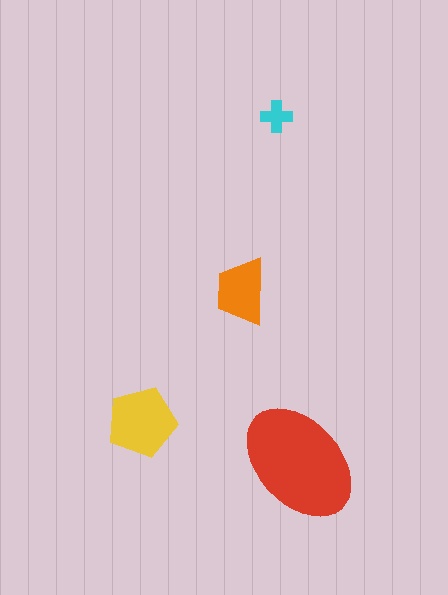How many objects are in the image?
There are 4 objects in the image.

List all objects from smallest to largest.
The cyan cross, the orange trapezoid, the yellow pentagon, the red ellipse.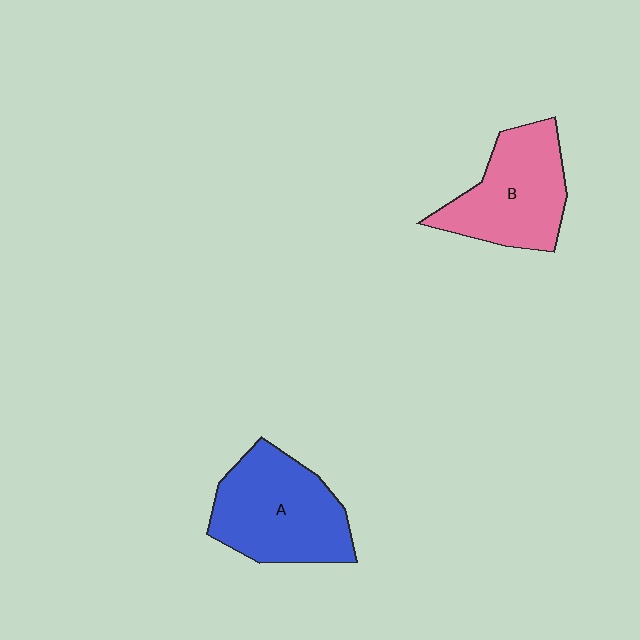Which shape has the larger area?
Shape A (blue).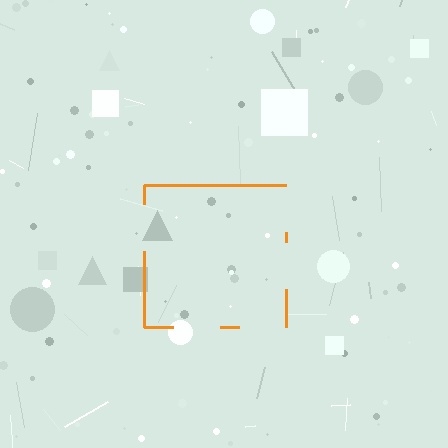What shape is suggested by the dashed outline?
The dashed outline suggests a square.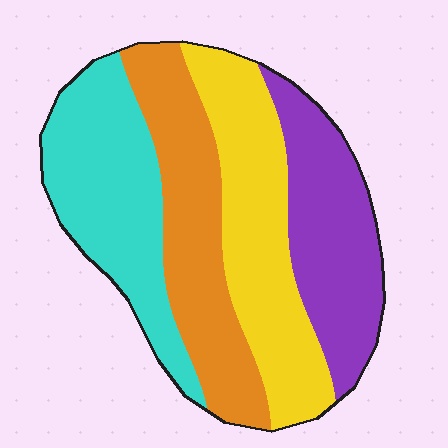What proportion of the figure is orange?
Orange takes up less than a quarter of the figure.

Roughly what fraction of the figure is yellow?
Yellow covers 27% of the figure.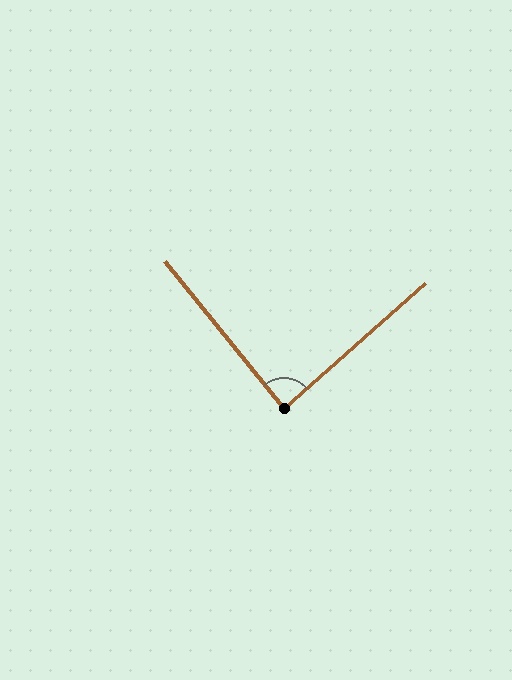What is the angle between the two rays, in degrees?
Approximately 87 degrees.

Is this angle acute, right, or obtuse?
It is approximately a right angle.